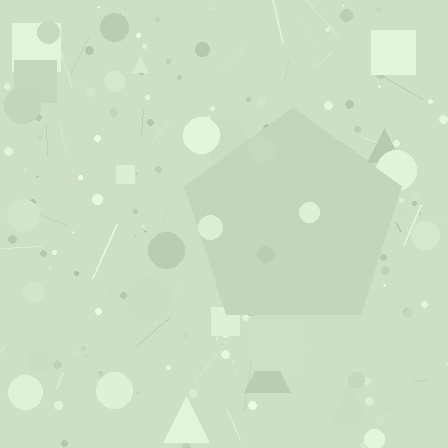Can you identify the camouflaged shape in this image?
The camouflaged shape is a pentagon.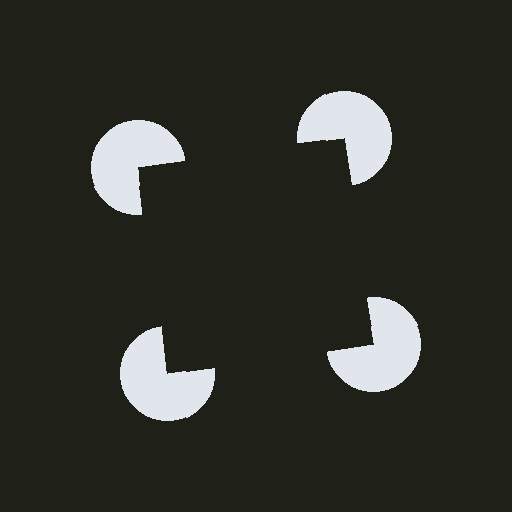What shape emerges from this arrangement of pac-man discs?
An illusory square — its edges are inferred from the aligned wedge cuts in the pac-man discs, not physically drawn.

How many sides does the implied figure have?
4 sides.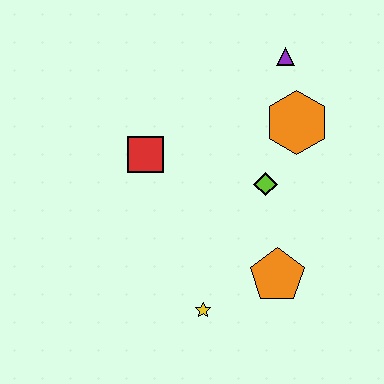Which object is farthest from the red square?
The orange pentagon is farthest from the red square.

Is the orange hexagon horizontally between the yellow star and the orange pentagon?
No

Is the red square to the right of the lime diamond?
No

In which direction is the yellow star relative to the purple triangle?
The yellow star is below the purple triangle.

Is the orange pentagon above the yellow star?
Yes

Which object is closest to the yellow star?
The orange pentagon is closest to the yellow star.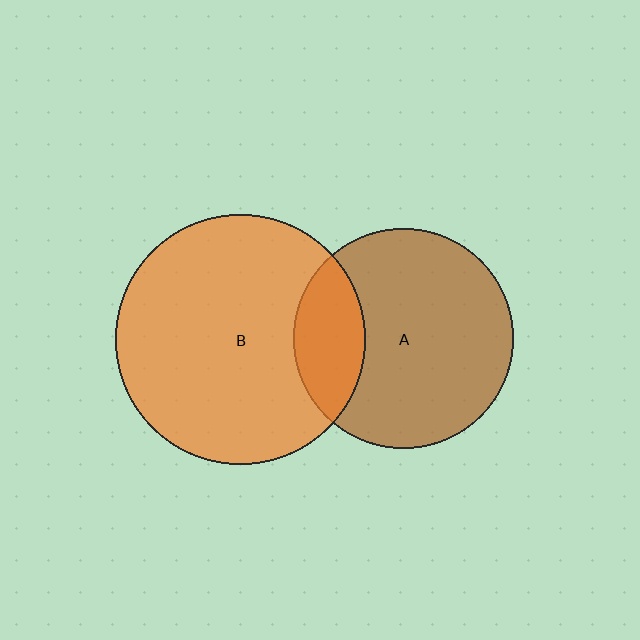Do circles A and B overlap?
Yes.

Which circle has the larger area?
Circle B (orange).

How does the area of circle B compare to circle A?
Approximately 1.3 times.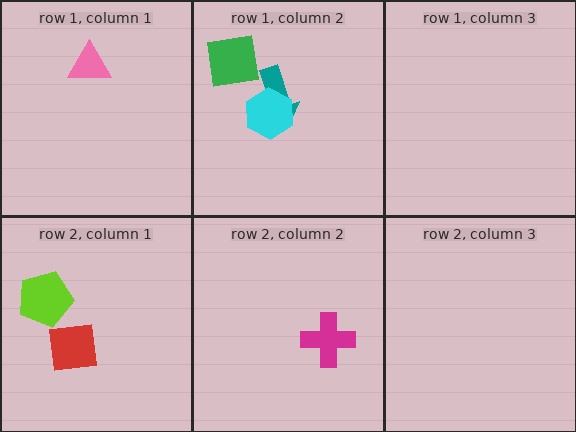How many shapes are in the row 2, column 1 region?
2.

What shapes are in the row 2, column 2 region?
The magenta cross.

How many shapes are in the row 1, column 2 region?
3.